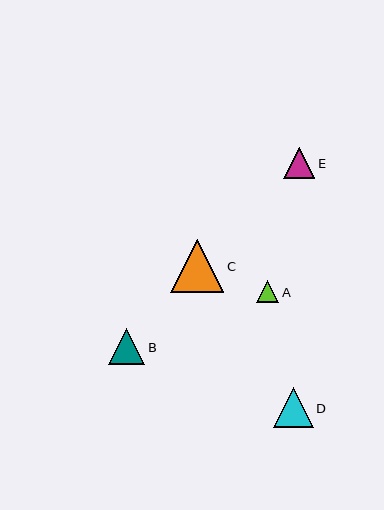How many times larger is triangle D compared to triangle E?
Triangle D is approximately 1.3 times the size of triangle E.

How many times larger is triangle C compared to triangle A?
Triangle C is approximately 2.4 times the size of triangle A.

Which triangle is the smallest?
Triangle A is the smallest with a size of approximately 22 pixels.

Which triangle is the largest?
Triangle C is the largest with a size of approximately 53 pixels.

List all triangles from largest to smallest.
From largest to smallest: C, D, B, E, A.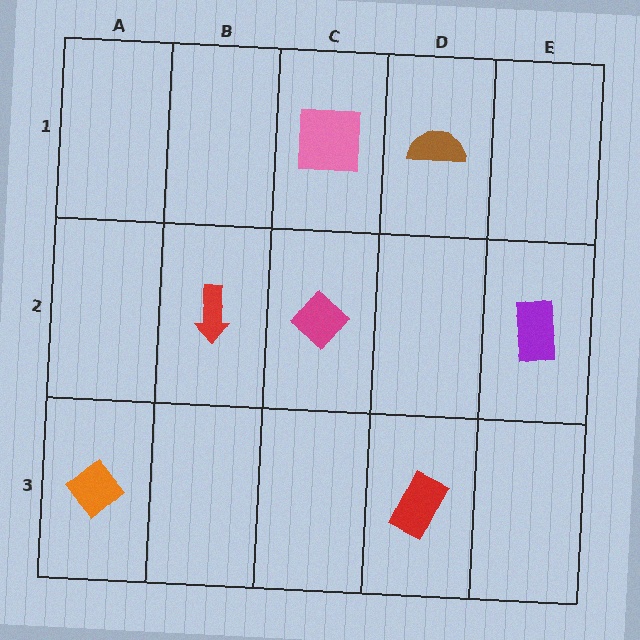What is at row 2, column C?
A magenta diamond.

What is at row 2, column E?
A purple rectangle.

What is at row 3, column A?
An orange diamond.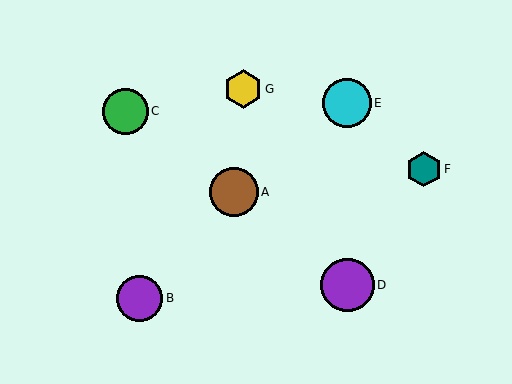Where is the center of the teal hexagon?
The center of the teal hexagon is at (424, 169).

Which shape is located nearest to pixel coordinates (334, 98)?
The cyan circle (labeled E) at (347, 103) is nearest to that location.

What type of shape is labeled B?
Shape B is a purple circle.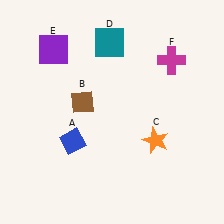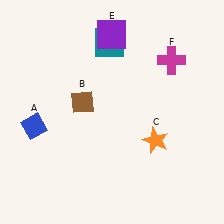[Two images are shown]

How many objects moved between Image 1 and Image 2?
2 objects moved between the two images.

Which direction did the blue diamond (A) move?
The blue diamond (A) moved left.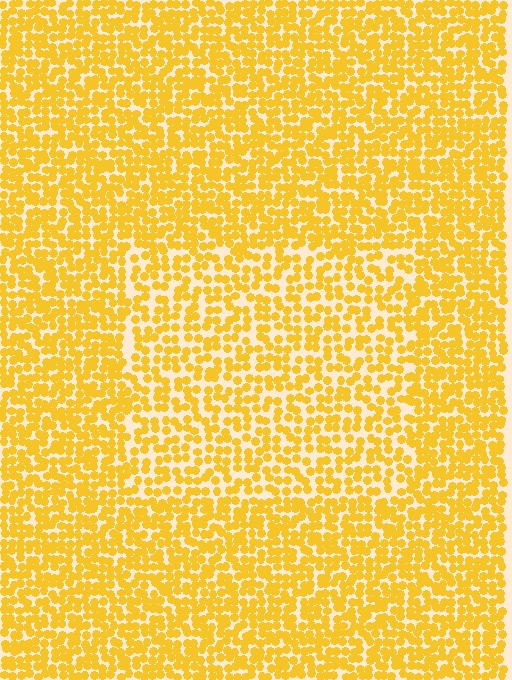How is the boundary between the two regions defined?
The boundary is defined by a change in element density (approximately 1.5x ratio). All elements are the same color, size, and shape.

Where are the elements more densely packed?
The elements are more densely packed outside the rectangle boundary.